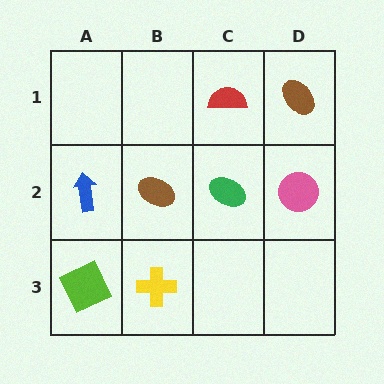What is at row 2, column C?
A green ellipse.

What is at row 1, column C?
A red semicircle.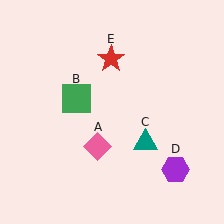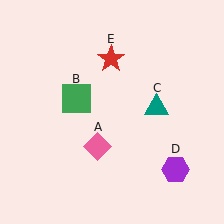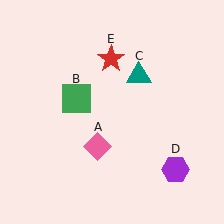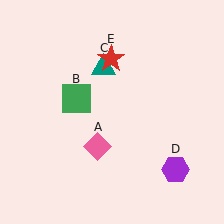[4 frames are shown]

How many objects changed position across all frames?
1 object changed position: teal triangle (object C).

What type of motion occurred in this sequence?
The teal triangle (object C) rotated counterclockwise around the center of the scene.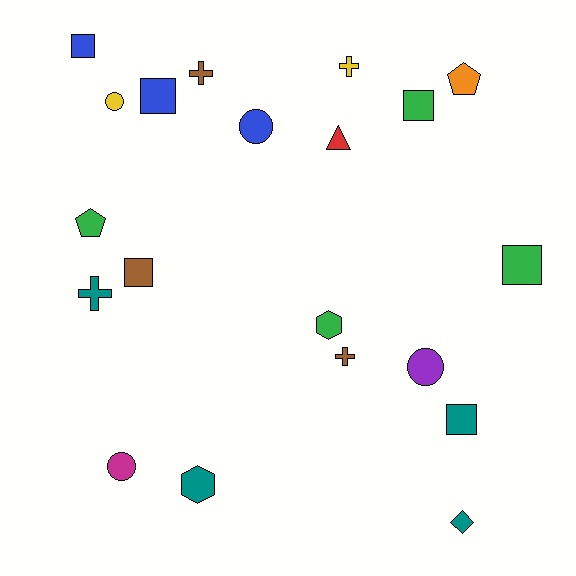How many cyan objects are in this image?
There are no cyan objects.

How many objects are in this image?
There are 20 objects.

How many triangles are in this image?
There is 1 triangle.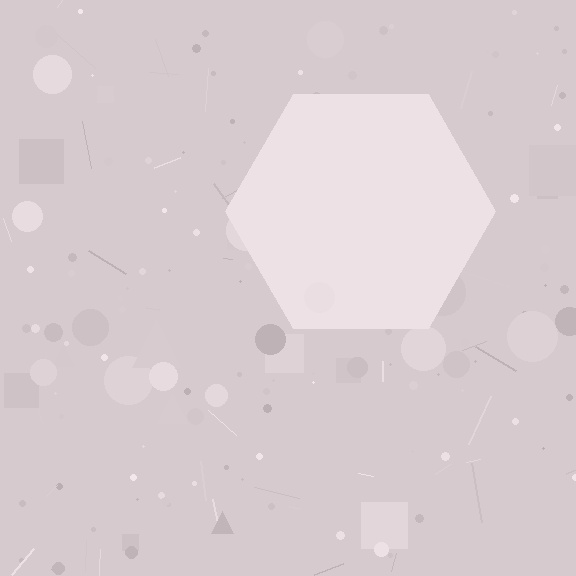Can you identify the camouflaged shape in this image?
The camouflaged shape is a hexagon.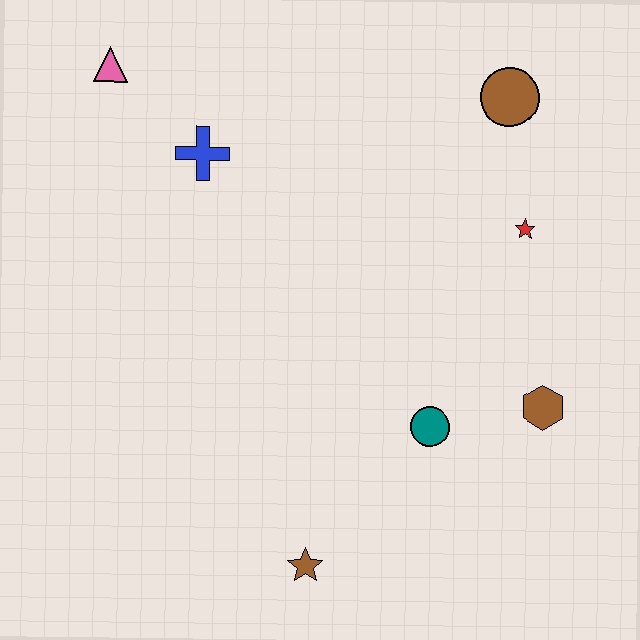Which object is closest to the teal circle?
The brown hexagon is closest to the teal circle.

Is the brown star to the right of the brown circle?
No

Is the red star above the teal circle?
Yes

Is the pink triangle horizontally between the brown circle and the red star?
No